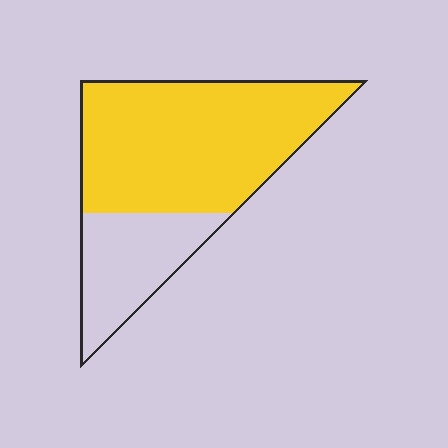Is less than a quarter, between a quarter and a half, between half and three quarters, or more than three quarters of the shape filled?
Between half and three quarters.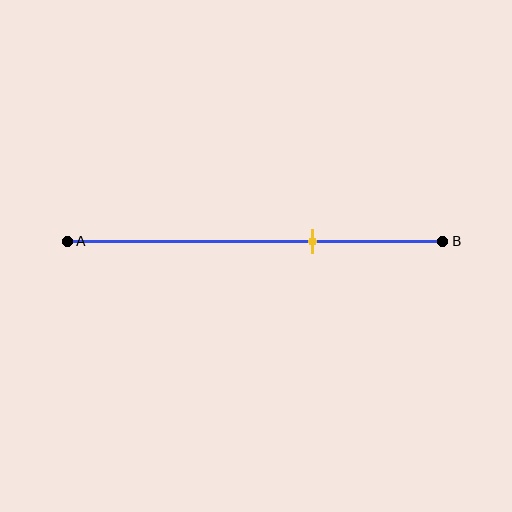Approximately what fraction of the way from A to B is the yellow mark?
The yellow mark is approximately 65% of the way from A to B.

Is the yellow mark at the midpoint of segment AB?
No, the mark is at about 65% from A, not at the 50% midpoint.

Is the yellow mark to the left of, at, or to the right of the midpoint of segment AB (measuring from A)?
The yellow mark is to the right of the midpoint of segment AB.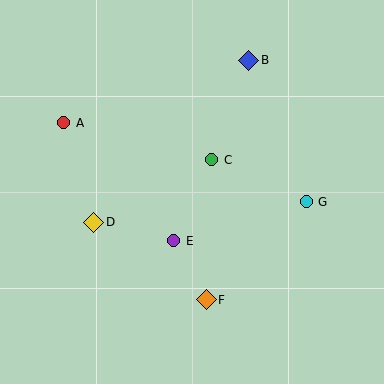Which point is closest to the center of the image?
Point C at (212, 160) is closest to the center.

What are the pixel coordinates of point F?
Point F is at (206, 300).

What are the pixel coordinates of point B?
Point B is at (249, 60).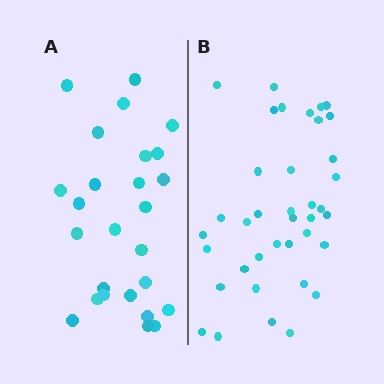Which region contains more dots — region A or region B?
Region B (the right region) has more dots.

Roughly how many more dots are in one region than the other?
Region B has roughly 12 or so more dots than region A.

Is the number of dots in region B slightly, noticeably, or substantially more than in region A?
Region B has substantially more. The ratio is roughly 1.5 to 1.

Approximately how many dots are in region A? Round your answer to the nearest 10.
About 30 dots. (The exact count is 26, which rounds to 30.)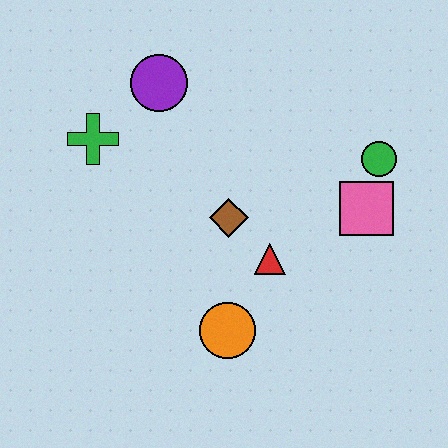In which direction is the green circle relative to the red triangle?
The green circle is to the right of the red triangle.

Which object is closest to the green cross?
The purple circle is closest to the green cross.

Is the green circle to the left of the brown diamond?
No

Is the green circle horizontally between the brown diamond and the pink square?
No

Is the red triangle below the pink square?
Yes